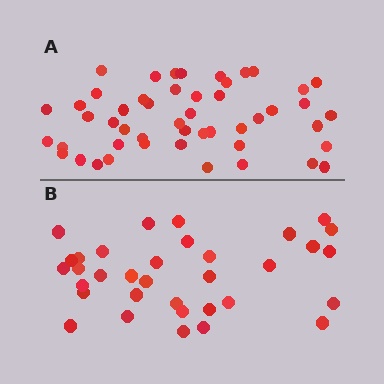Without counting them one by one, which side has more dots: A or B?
Region A (the top region) has more dots.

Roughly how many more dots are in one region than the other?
Region A has approximately 15 more dots than region B.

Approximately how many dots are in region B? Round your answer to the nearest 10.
About 30 dots. (The exact count is 34, which rounds to 30.)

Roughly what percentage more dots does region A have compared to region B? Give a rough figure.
About 45% more.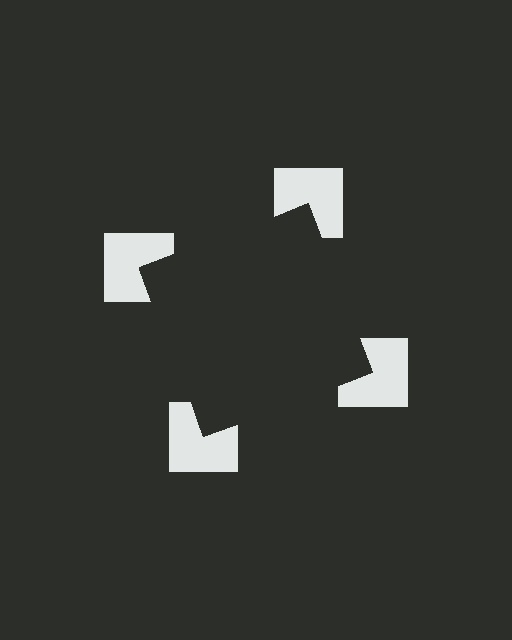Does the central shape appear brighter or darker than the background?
It typically appears slightly darker than the background, even though no actual brightness change is drawn.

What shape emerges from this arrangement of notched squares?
An illusory square — its edges are inferred from the aligned wedge cuts in the notched squares, not physically drawn.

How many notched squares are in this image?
There are 4 — one at each vertex of the illusory square.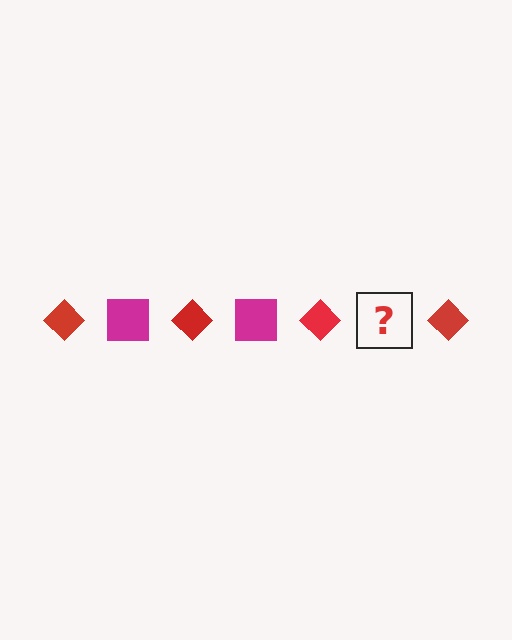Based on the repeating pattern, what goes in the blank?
The blank should be a magenta square.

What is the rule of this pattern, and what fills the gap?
The rule is that the pattern alternates between red diamond and magenta square. The gap should be filled with a magenta square.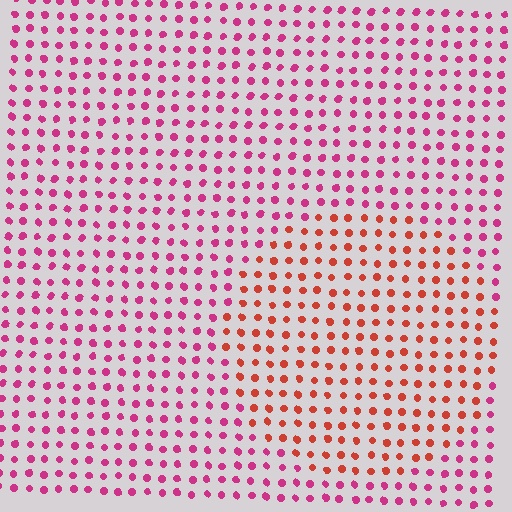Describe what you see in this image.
The image is filled with small magenta elements in a uniform arrangement. A circle-shaped region is visible where the elements are tinted to a slightly different hue, forming a subtle color boundary.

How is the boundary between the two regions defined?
The boundary is defined purely by a slight shift in hue (about 38 degrees). Spacing, size, and orientation are identical on both sides.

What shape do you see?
I see a circle.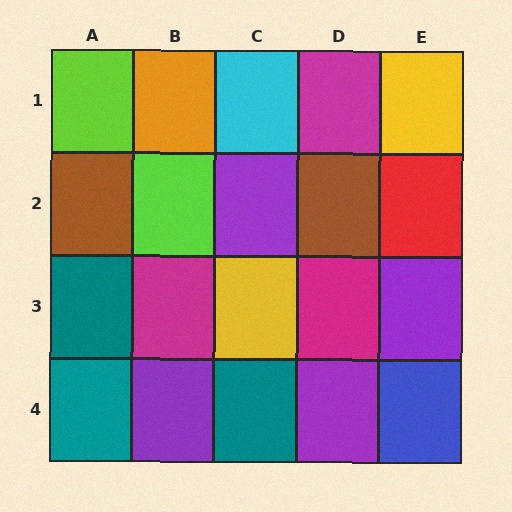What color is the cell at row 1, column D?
Magenta.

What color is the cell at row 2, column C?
Purple.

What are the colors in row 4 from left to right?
Teal, purple, teal, purple, blue.